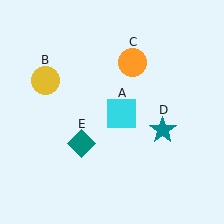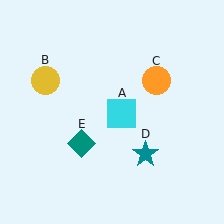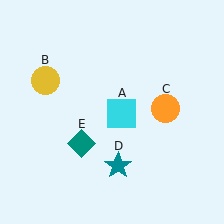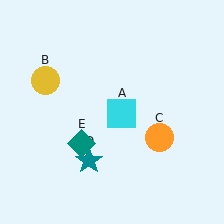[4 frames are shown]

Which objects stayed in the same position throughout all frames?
Cyan square (object A) and yellow circle (object B) and teal diamond (object E) remained stationary.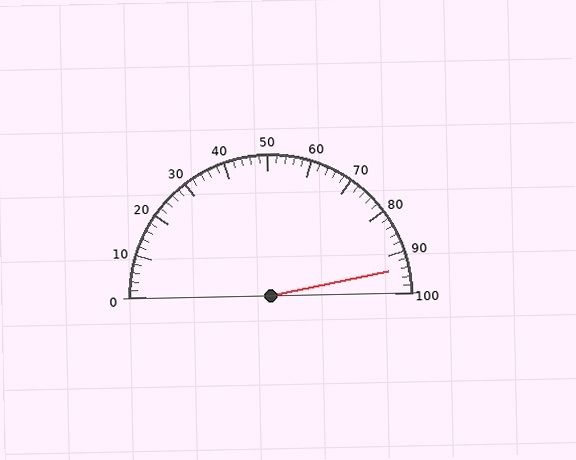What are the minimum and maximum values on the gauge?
The gauge ranges from 0 to 100.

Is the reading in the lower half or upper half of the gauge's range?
The reading is in the upper half of the range (0 to 100).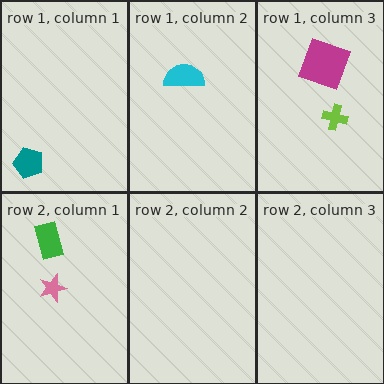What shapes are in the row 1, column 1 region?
The teal pentagon.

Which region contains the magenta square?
The row 1, column 3 region.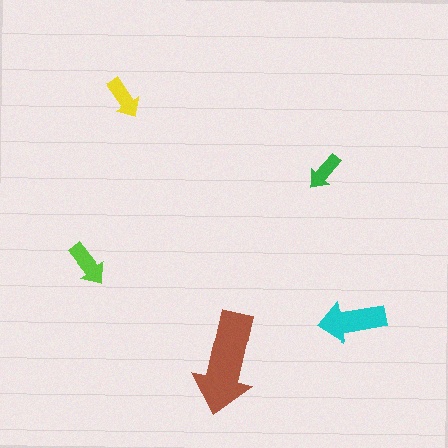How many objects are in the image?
There are 5 objects in the image.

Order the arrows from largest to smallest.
the brown one, the cyan one, the lime one, the yellow one, the green one.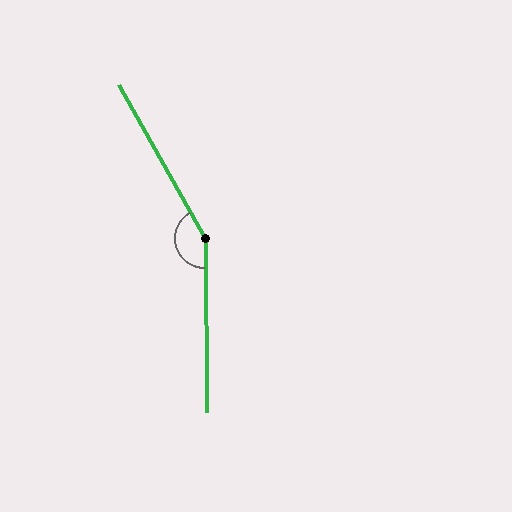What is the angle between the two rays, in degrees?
Approximately 151 degrees.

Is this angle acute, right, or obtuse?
It is obtuse.